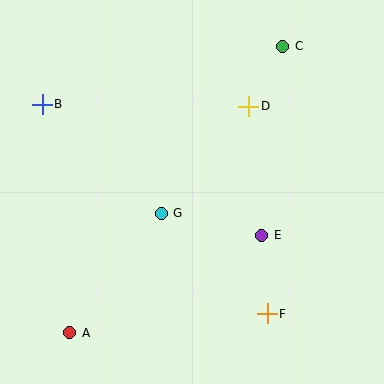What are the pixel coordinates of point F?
Point F is at (267, 314).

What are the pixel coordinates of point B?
Point B is at (42, 104).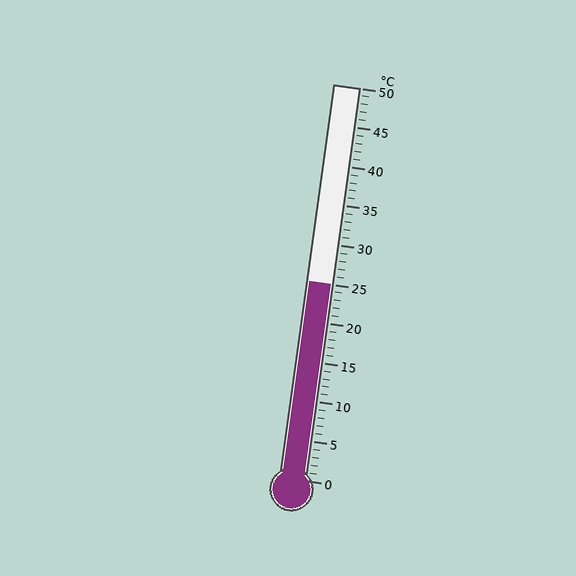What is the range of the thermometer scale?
The thermometer scale ranges from 0°C to 50°C.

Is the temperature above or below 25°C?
The temperature is at 25°C.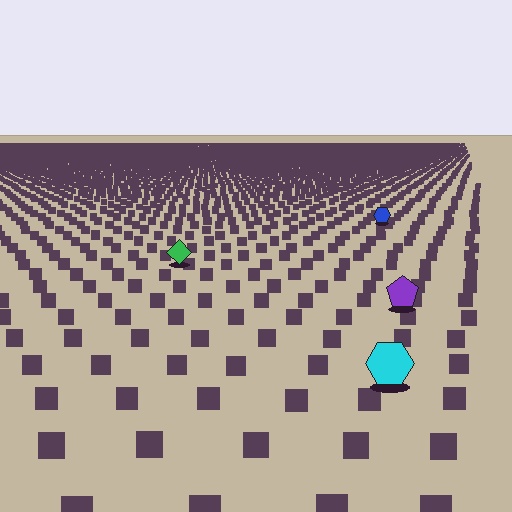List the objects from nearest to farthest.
From nearest to farthest: the cyan hexagon, the purple pentagon, the green diamond, the blue hexagon.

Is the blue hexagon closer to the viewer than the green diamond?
No. The green diamond is closer — you can tell from the texture gradient: the ground texture is coarser near it.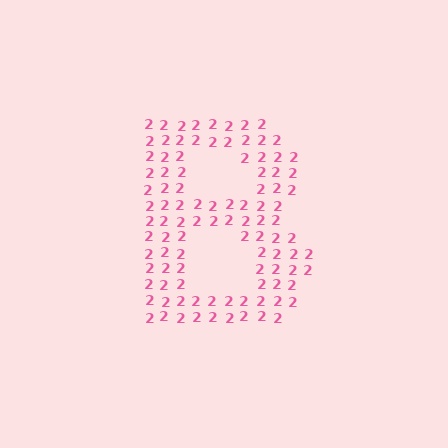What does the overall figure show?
The overall figure shows the letter B.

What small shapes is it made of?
It is made of small digit 2's.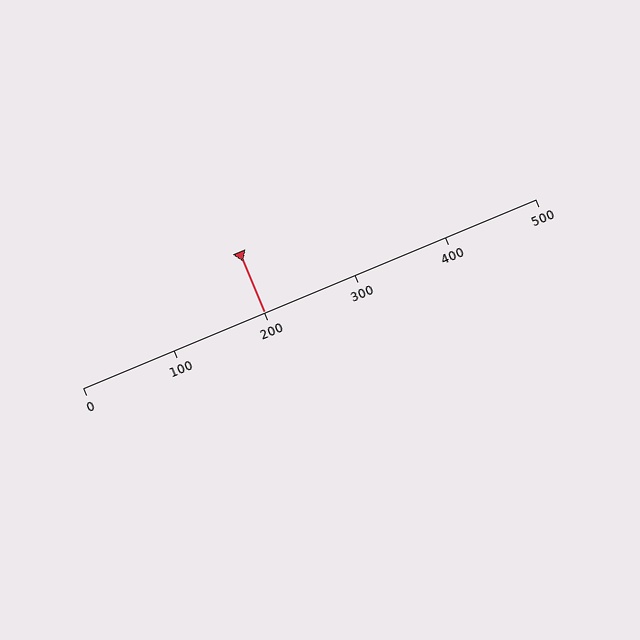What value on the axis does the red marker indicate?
The marker indicates approximately 200.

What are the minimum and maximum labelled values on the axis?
The axis runs from 0 to 500.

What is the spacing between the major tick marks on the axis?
The major ticks are spaced 100 apart.